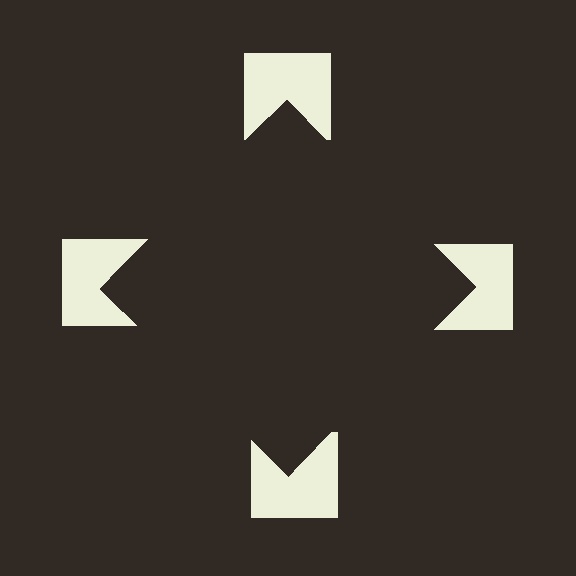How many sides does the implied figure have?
4 sides.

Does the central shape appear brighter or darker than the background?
It typically appears slightly darker than the background, even though no actual brightness change is drawn.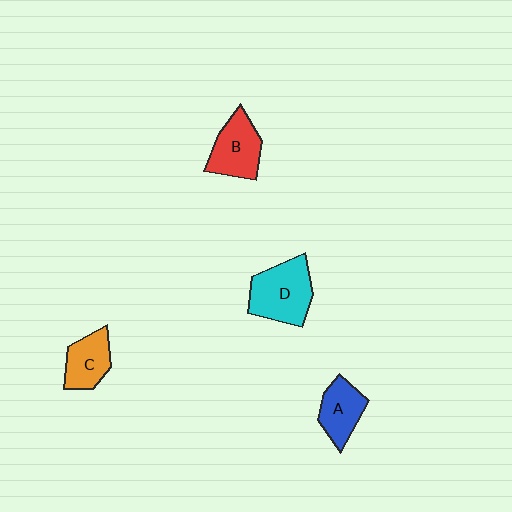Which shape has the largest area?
Shape D (cyan).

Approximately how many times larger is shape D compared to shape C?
Approximately 1.5 times.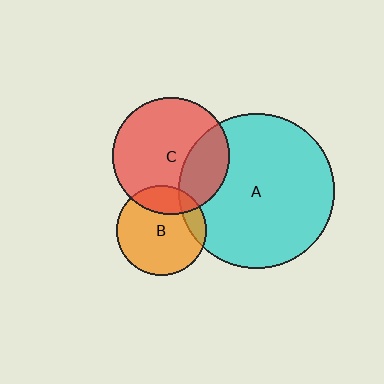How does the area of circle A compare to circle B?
Approximately 3.0 times.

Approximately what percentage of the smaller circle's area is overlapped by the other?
Approximately 20%.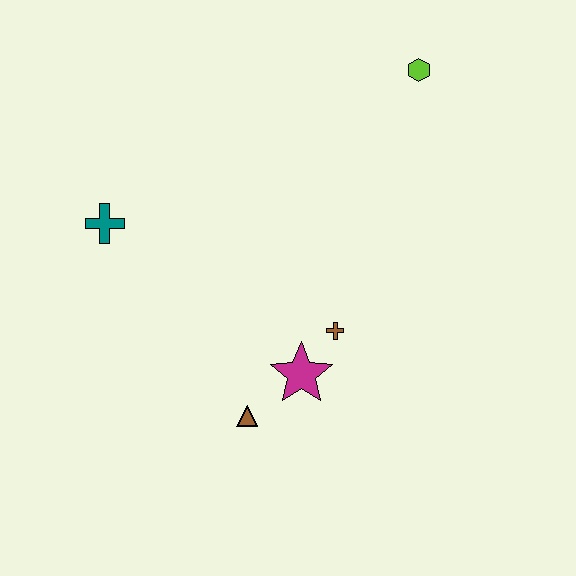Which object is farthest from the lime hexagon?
The brown triangle is farthest from the lime hexagon.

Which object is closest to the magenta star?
The brown cross is closest to the magenta star.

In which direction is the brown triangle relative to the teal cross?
The brown triangle is below the teal cross.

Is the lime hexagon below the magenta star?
No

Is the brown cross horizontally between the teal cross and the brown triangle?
No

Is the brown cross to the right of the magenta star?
Yes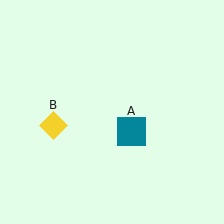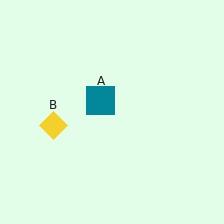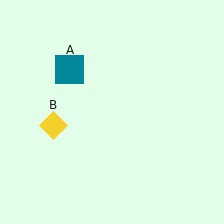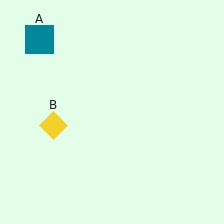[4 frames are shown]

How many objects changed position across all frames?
1 object changed position: teal square (object A).